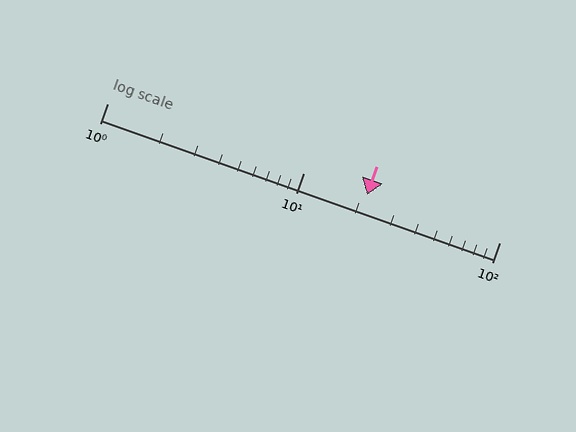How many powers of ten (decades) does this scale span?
The scale spans 2 decades, from 1 to 100.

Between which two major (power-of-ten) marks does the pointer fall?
The pointer is between 10 and 100.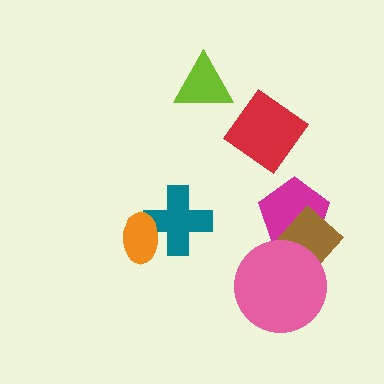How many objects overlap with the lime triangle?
0 objects overlap with the lime triangle.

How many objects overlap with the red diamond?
0 objects overlap with the red diamond.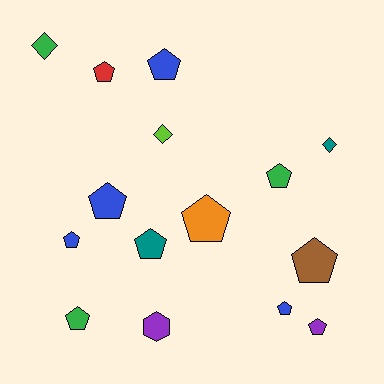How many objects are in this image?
There are 15 objects.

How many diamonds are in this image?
There are 3 diamonds.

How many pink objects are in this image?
There are no pink objects.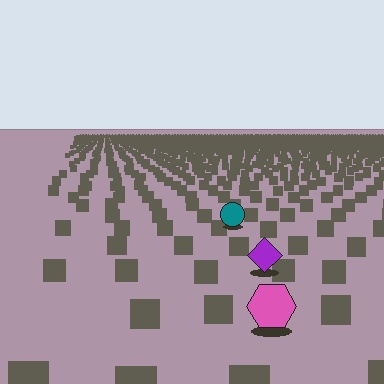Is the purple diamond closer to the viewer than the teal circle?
Yes. The purple diamond is closer — you can tell from the texture gradient: the ground texture is coarser near it.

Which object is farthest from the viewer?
The teal circle is farthest from the viewer. It appears smaller and the ground texture around it is denser.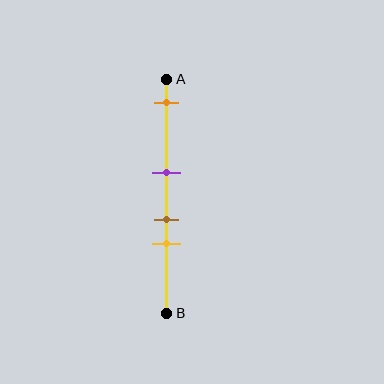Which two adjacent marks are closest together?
The brown and yellow marks are the closest adjacent pair.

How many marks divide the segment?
There are 4 marks dividing the segment.